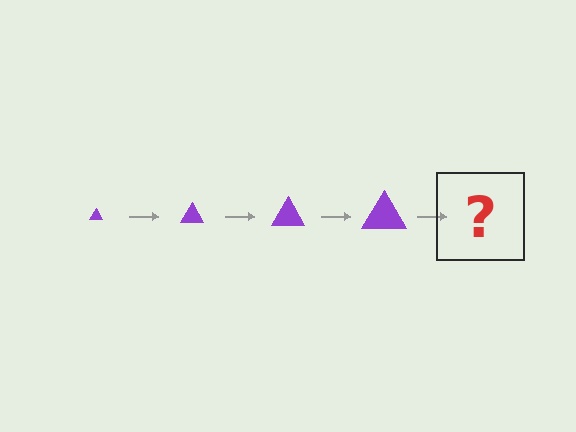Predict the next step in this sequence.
The next step is a purple triangle, larger than the previous one.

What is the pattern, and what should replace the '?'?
The pattern is that the triangle gets progressively larger each step. The '?' should be a purple triangle, larger than the previous one.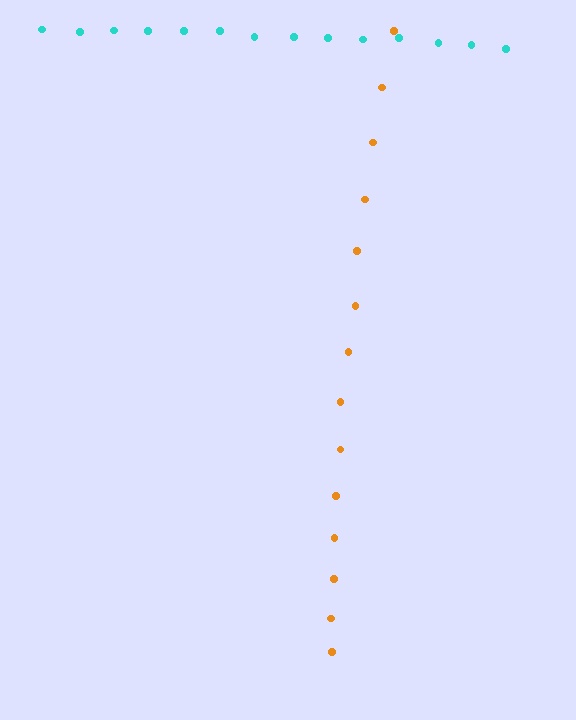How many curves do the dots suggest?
There are 2 distinct paths.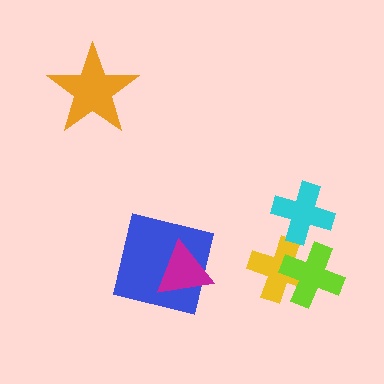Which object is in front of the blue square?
The magenta triangle is in front of the blue square.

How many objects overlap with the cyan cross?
0 objects overlap with the cyan cross.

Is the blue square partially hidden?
Yes, it is partially covered by another shape.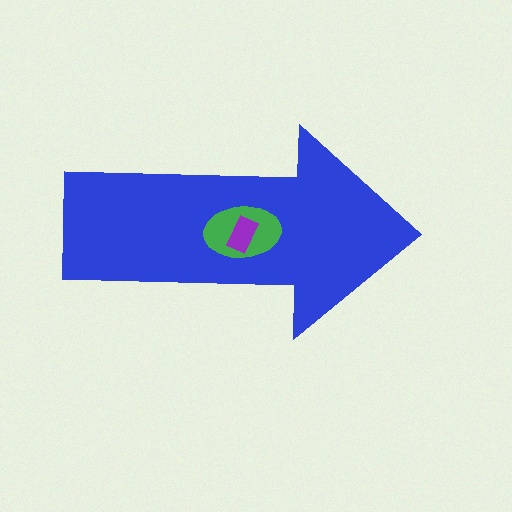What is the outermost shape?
The blue arrow.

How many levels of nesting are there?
3.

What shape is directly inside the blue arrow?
The green ellipse.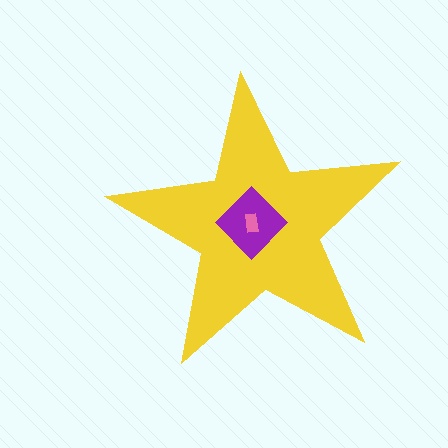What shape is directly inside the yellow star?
The purple diamond.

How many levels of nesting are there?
3.